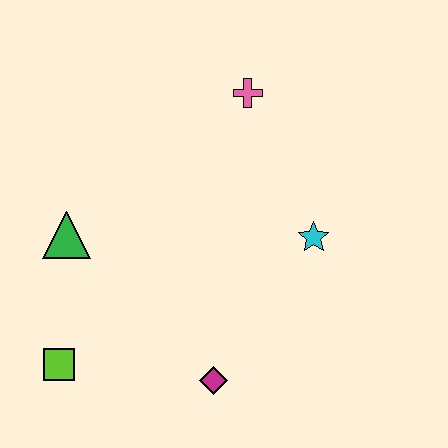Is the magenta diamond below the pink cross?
Yes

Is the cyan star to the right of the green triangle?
Yes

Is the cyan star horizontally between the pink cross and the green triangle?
No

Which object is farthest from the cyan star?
The lime square is farthest from the cyan star.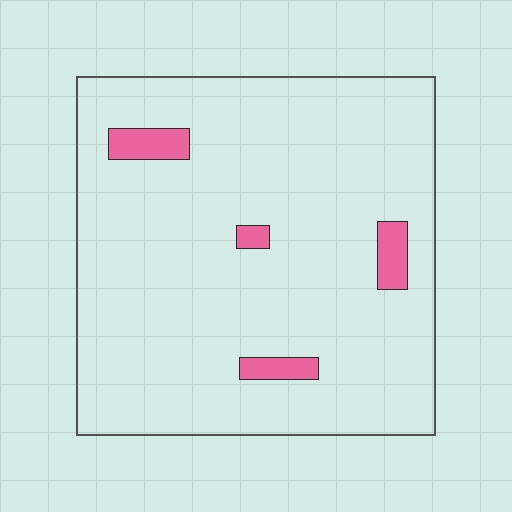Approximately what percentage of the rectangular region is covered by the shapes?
Approximately 5%.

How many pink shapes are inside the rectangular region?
4.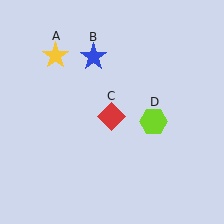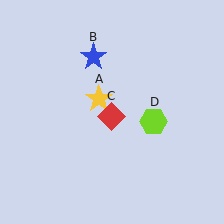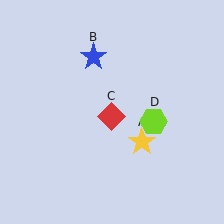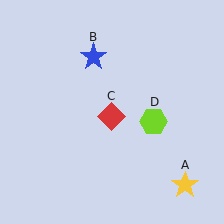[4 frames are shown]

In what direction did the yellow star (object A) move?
The yellow star (object A) moved down and to the right.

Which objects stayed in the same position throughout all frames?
Blue star (object B) and red diamond (object C) and lime hexagon (object D) remained stationary.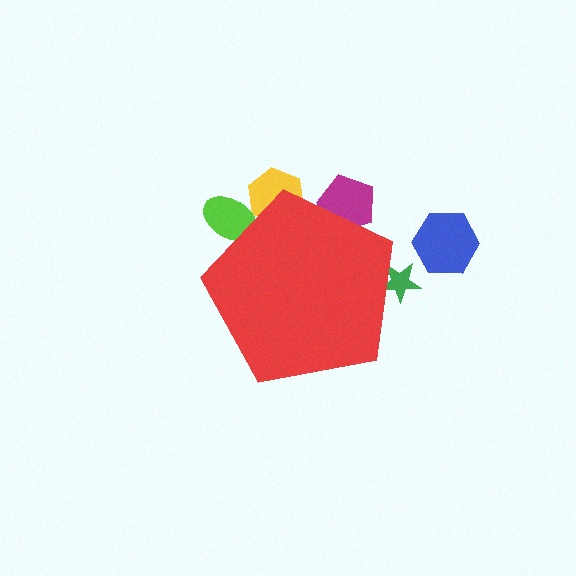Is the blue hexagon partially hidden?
No, the blue hexagon is fully visible.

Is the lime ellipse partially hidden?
Yes, the lime ellipse is partially hidden behind the red pentagon.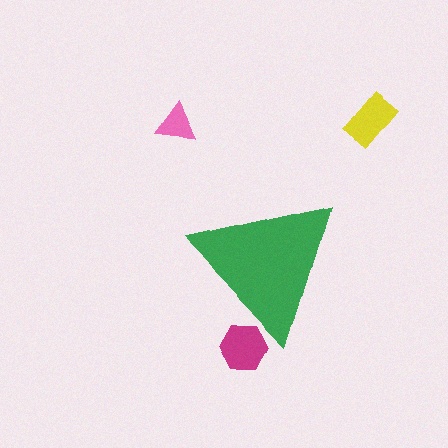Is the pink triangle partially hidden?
No, the pink triangle is fully visible.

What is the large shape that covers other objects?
A green triangle.